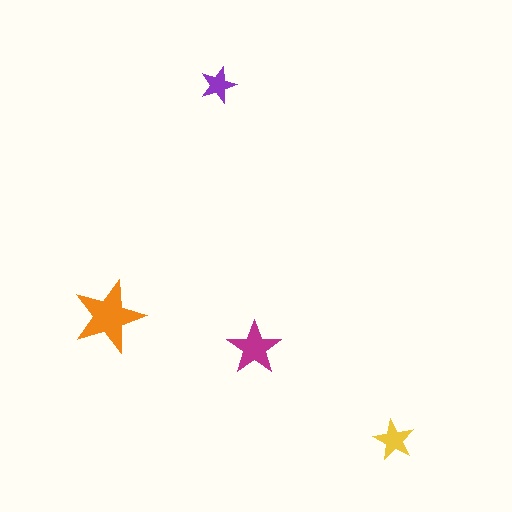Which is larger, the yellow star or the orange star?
The orange one.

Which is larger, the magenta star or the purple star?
The magenta one.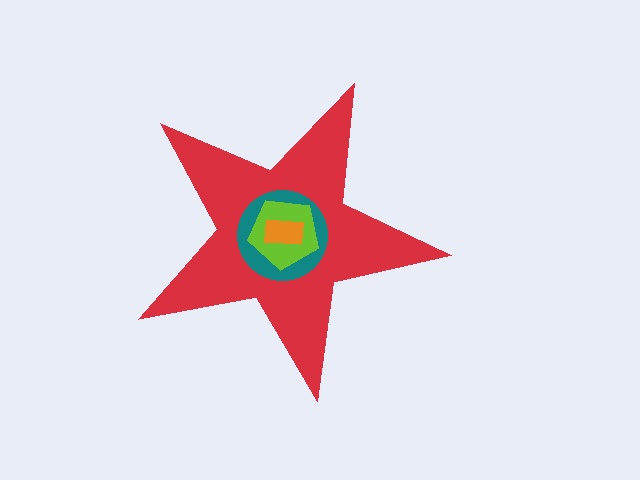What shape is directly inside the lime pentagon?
The orange rectangle.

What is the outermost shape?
The red star.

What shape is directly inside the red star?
The teal circle.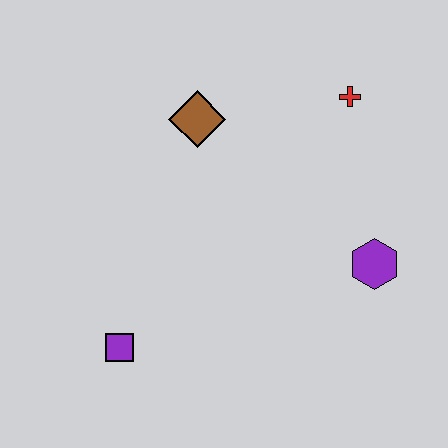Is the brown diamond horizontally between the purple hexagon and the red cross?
No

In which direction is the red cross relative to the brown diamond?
The red cross is to the right of the brown diamond.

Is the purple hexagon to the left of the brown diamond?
No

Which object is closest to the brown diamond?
The red cross is closest to the brown diamond.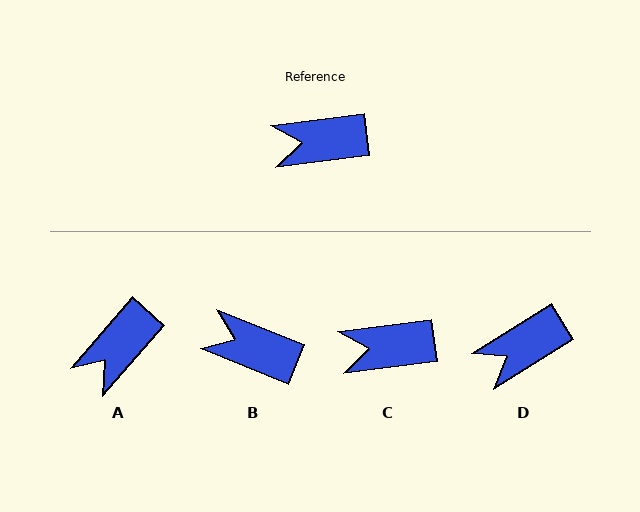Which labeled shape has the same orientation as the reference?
C.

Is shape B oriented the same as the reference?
No, it is off by about 29 degrees.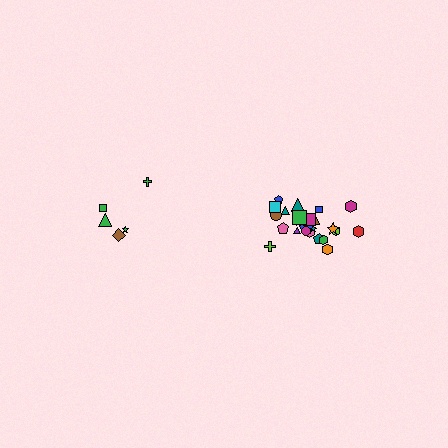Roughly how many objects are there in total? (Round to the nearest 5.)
Roughly 30 objects in total.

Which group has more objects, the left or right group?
The right group.